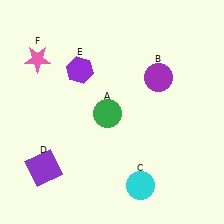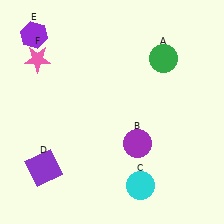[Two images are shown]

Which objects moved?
The objects that moved are: the green circle (A), the purple circle (B), the purple hexagon (E).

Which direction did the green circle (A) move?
The green circle (A) moved right.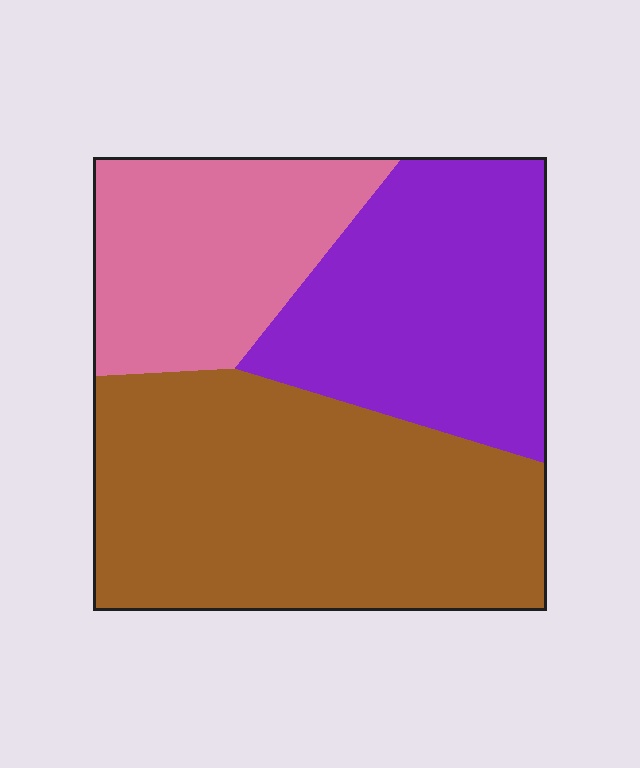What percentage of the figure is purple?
Purple takes up between a quarter and a half of the figure.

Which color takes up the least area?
Pink, at roughly 25%.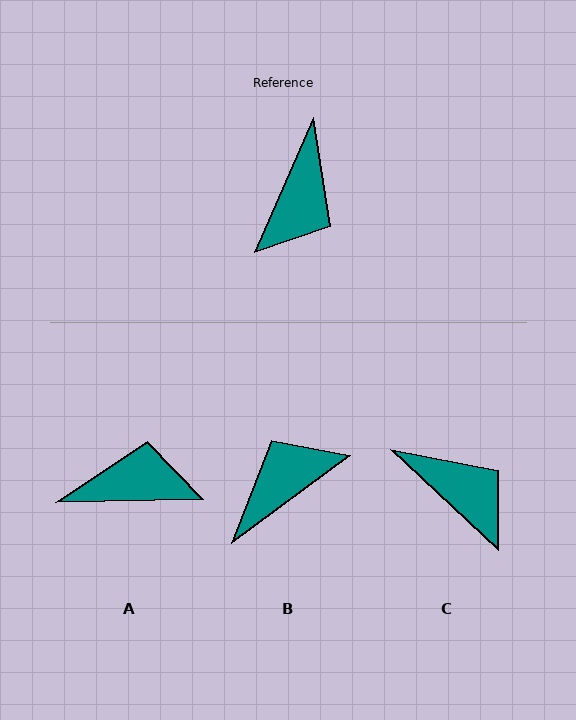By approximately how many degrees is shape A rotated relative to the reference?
Approximately 115 degrees counter-clockwise.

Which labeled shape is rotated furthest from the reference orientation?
B, about 150 degrees away.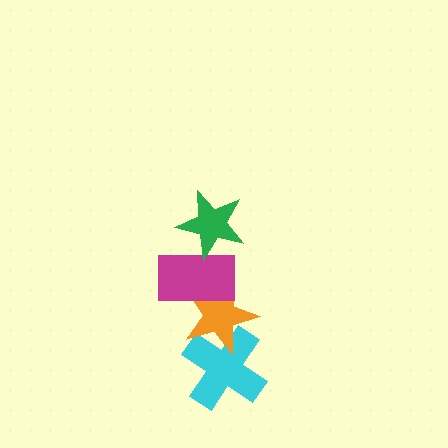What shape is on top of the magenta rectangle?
The green star is on top of the magenta rectangle.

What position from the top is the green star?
The green star is 1st from the top.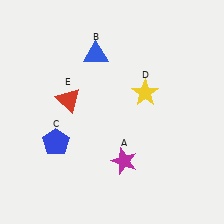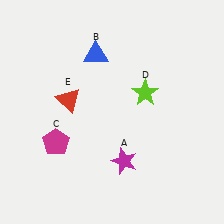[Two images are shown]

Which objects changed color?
C changed from blue to magenta. D changed from yellow to lime.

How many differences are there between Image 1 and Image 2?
There are 2 differences between the two images.